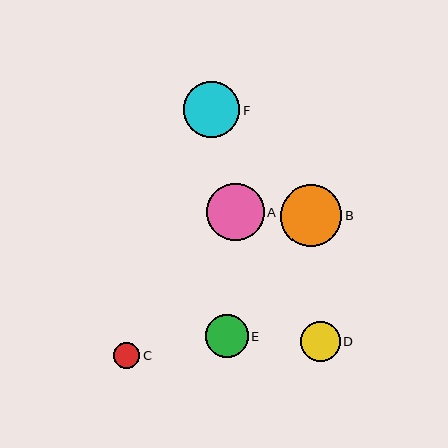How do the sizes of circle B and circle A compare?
Circle B and circle A are approximately the same size.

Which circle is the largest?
Circle B is the largest with a size of approximately 62 pixels.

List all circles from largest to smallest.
From largest to smallest: B, A, F, E, D, C.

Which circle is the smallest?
Circle C is the smallest with a size of approximately 27 pixels.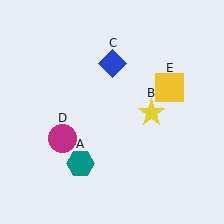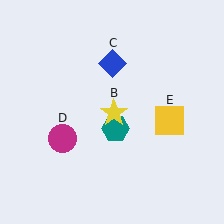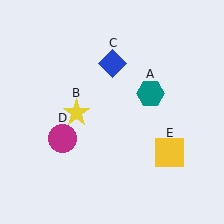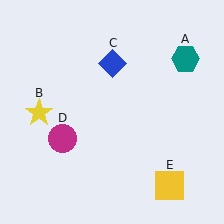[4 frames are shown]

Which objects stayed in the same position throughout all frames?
Blue diamond (object C) and magenta circle (object D) remained stationary.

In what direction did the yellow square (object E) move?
The yellow square (object E) moved down.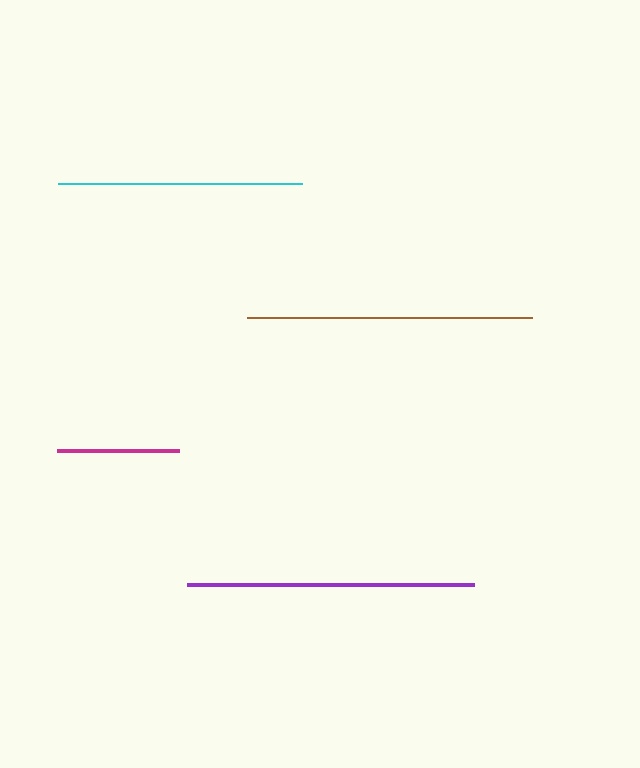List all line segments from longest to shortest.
From longest to shortest: purple, brown, cyan, magenta.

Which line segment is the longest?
The purple line is the longest at approximately 287 pixels.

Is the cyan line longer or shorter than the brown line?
The brown line is longer than the cyan line.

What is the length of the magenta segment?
The magenta segment is approximately 123 pixels long.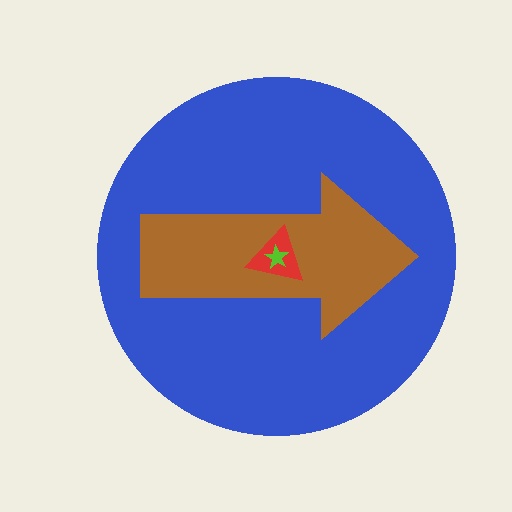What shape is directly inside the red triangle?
The lime star.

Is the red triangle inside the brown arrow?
Yes.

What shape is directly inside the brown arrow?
The red triangle.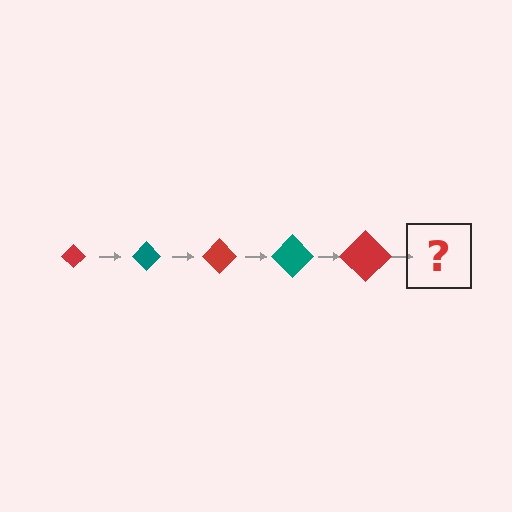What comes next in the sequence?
The next element should be a teal diamond, larger than the previous one.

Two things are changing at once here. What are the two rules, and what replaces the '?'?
The two rules are that the diamond grows larger each step and the color cycles through red and teal. The '?' should be a teal diamond, larger than the previous one.